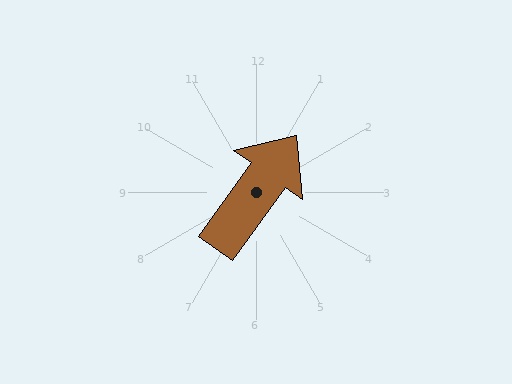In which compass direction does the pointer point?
Northeast.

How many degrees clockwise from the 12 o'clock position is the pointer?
Approximately 35 degrees.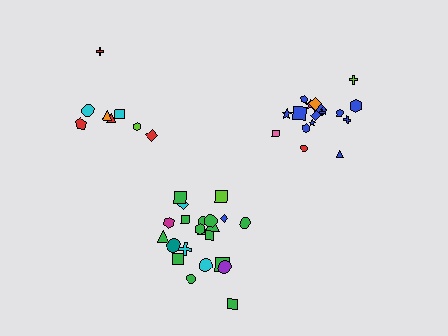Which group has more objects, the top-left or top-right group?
The top-right group.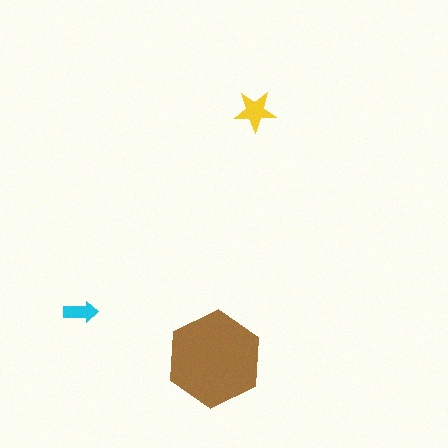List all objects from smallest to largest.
The cyan arrow, the yellow star, the brown hexagon.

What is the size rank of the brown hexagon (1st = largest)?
1st.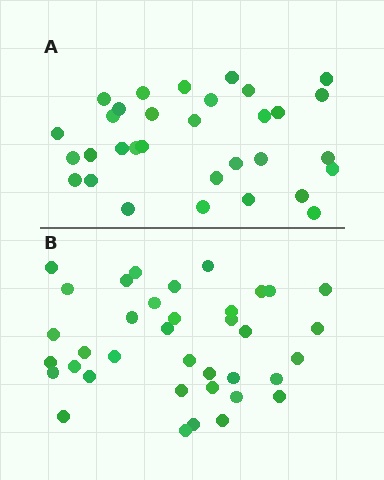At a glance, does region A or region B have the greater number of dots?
Region B (the bottom region) has more dots.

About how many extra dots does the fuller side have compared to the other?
Region B has about 5 more dots than region A.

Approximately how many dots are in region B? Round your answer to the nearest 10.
About 40 dots. (The exact count is 37, which rounds to 40.)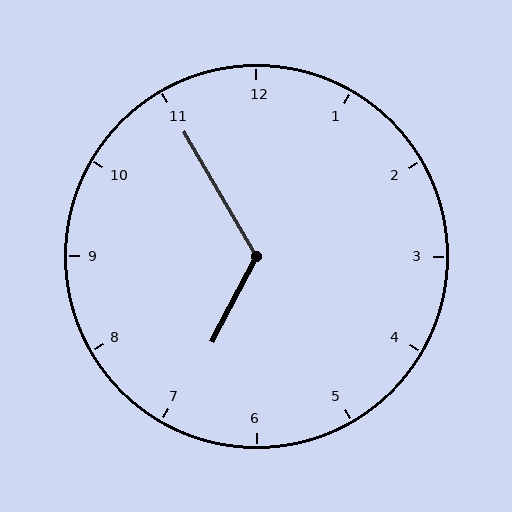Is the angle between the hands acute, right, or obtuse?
It is obtuse.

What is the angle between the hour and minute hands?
Approximately 122 degrees.